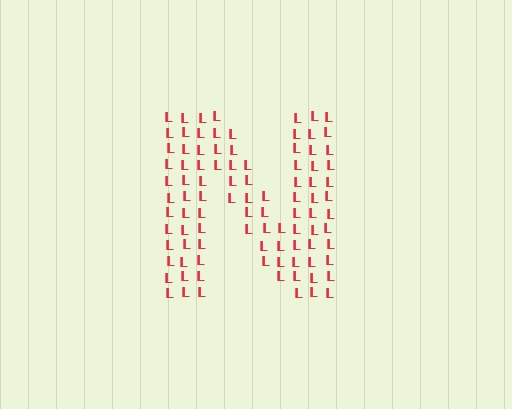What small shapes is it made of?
It is made of small letter L's.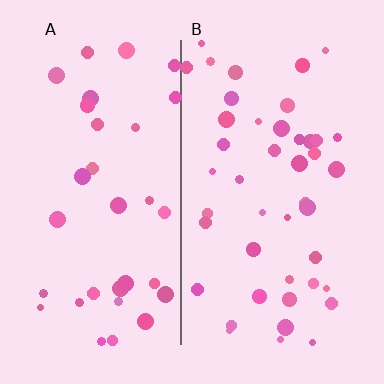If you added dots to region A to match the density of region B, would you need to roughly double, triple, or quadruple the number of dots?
Approximately double.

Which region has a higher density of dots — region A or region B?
B (the right).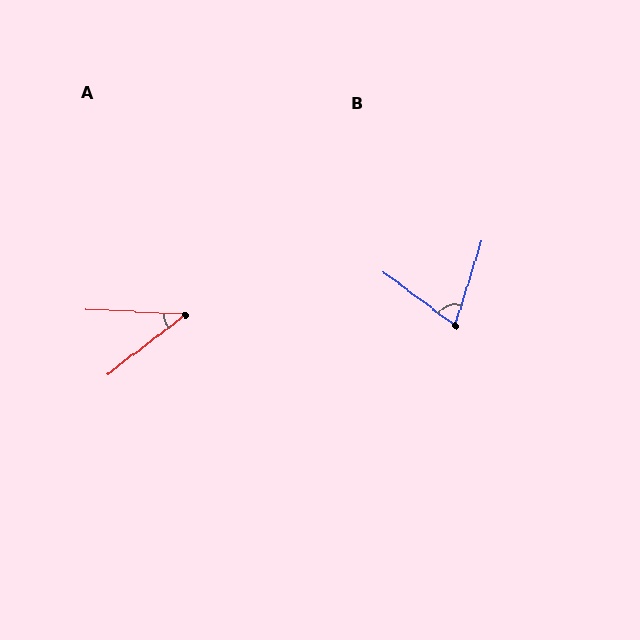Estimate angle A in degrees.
Approximately 41 degrees.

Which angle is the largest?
B, at approximately 71 degrees.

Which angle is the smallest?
A, at approximately 41 degrees.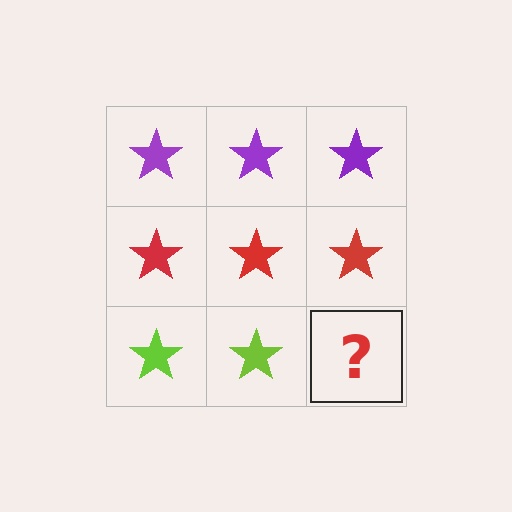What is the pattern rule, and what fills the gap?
The rule is that each row has a consistent color. The gap should be filled with a lime star.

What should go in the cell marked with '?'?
The missing cell should contain a lime star.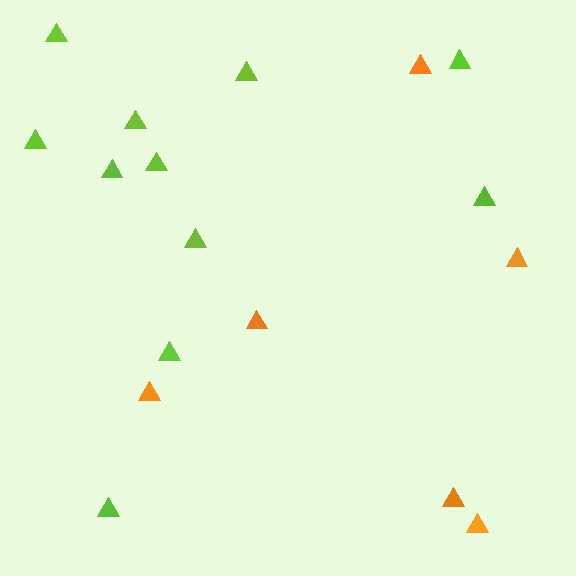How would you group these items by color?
There are 2 groups: one group of orange triangles (6) and one group of lime triangles (11).